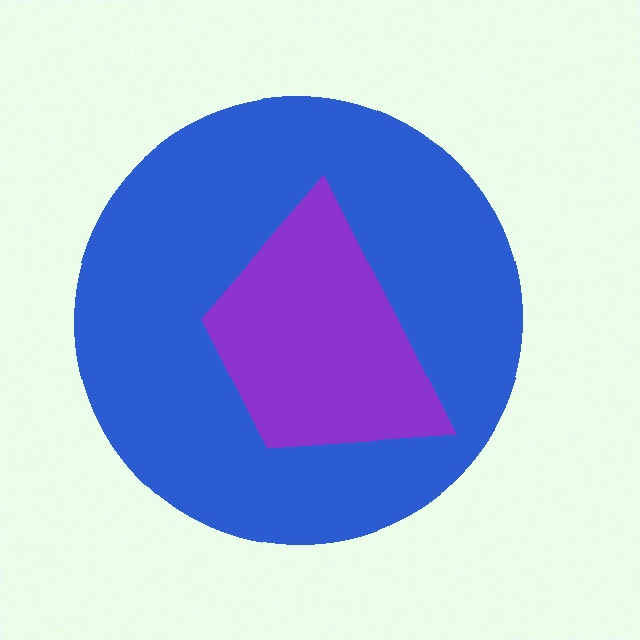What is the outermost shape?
The blue circle.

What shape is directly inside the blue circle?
The purple trapezoid.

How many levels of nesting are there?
2.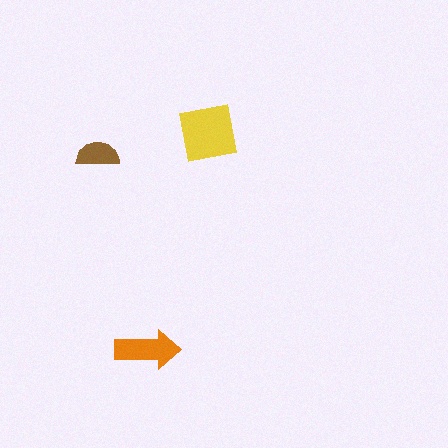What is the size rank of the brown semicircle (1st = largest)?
3rd.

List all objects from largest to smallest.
The yellow square, the orange arrow, the brown semicircle.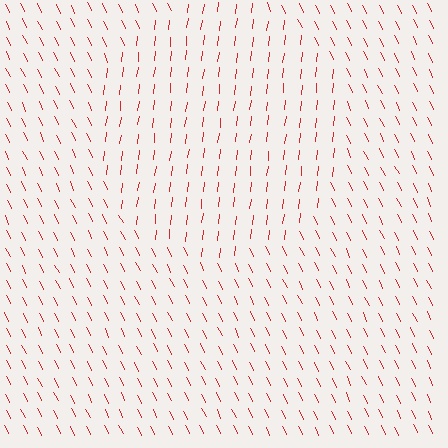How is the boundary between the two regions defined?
The boundary is defined purely by a change in line orientation (approximately 33 degrees difference). All lines are the same color and thickness.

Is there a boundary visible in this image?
Yes, there is a texture boundary formed by a change in line orientation.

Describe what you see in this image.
The image is filled with small red line segments. A circle region in the image has lines oriented differently from the surrounding lines, creating a visible texture boundary.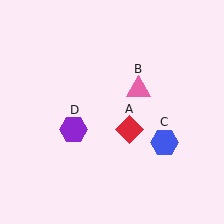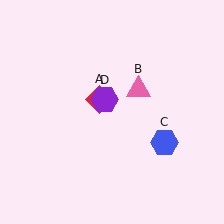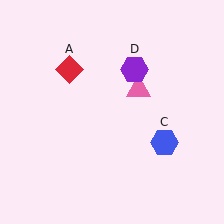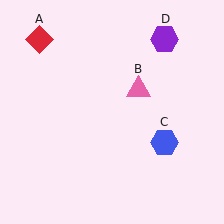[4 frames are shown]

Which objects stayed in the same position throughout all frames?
Pink triangle (object B) and blue hexagon (object C) remained stationary.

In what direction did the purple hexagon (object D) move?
The purple hexagon (object D) moved up and to the right.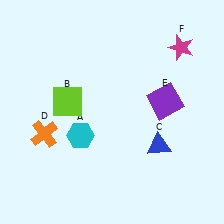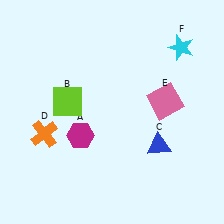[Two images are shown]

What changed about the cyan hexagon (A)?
In Image 1, A is cyan. In Image 2, it changed to magenta.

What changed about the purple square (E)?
In Image 1, E is purple. In Image 2, it changed to pink.